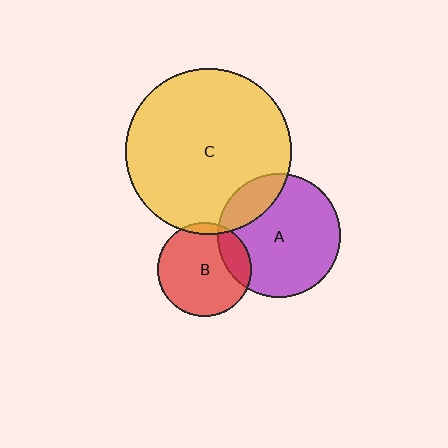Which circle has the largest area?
Circle C (yellow).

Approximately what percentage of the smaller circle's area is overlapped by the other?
Approximately 5%.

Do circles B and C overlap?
Yes.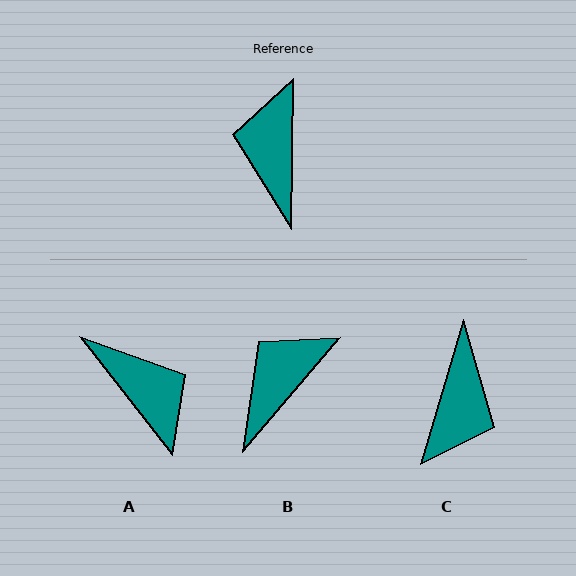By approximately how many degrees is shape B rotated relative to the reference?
Approximately 40 degrees clockwise.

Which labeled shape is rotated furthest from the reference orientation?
C, about 164 degrees away.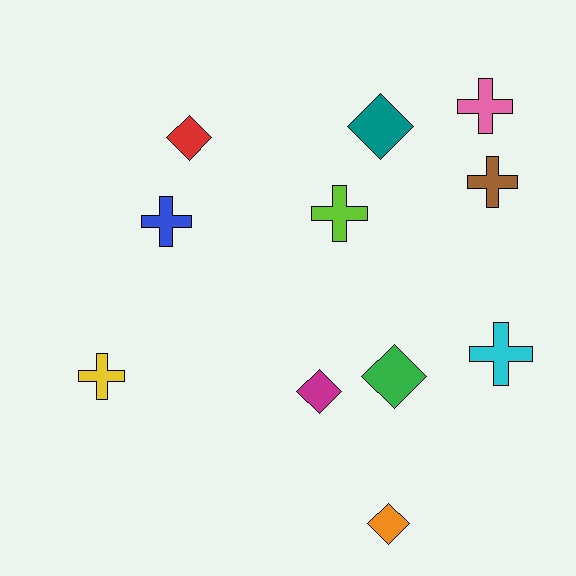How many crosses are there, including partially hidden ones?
There are 6 crosses.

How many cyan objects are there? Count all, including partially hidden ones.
There is 1 cyan object.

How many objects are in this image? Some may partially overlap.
There are 11 objects.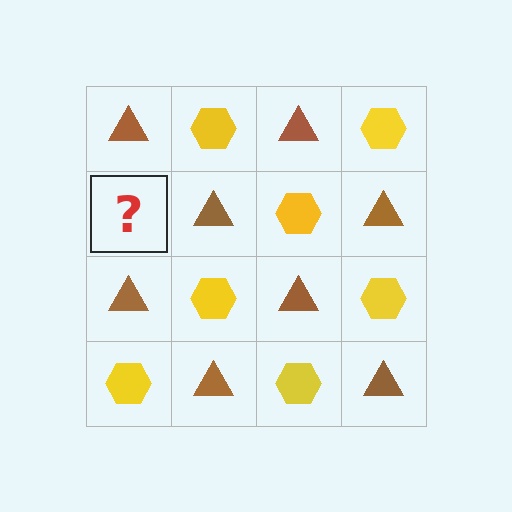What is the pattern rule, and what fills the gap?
The rule is that it alternates brown triangle and yellow hexagon in a checkerboard pattern. The gap should be filled with a yellow hexagon.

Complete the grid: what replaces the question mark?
The question mark should be replaced with a yellow hexagon.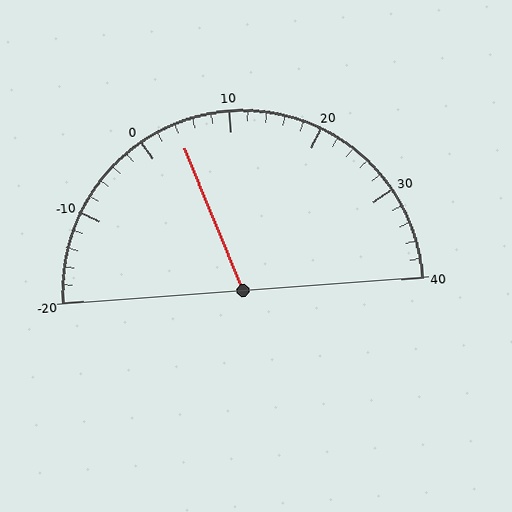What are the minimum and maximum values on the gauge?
The gauge ranges from -20 to 40.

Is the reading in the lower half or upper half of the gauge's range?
The reading is in the lower half of the range (-20 to 40).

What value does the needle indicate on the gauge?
The needle indicates approximately 4.